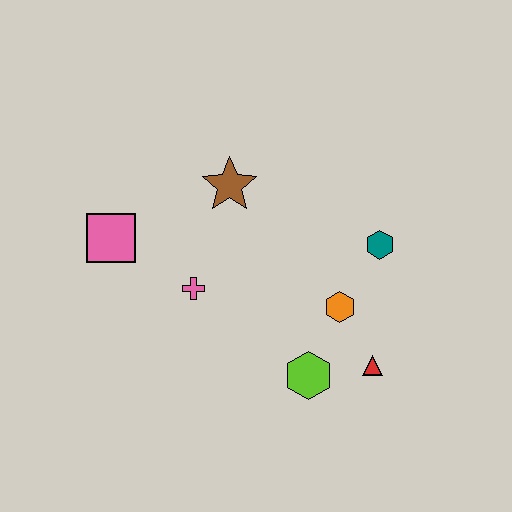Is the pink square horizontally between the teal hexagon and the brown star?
No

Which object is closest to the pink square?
The pink cross is closest to the pink square.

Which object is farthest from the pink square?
The red triangle is farthest from the pink square.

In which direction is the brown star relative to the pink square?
The brown star is to the right of the pink square.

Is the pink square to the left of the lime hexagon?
Yes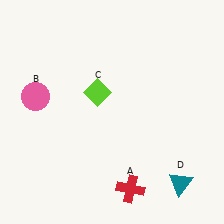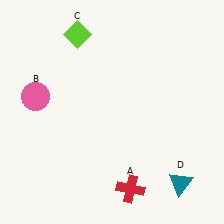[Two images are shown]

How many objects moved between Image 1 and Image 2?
1 object moved between the two images.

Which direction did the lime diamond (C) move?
The lime diamond (C) moved up.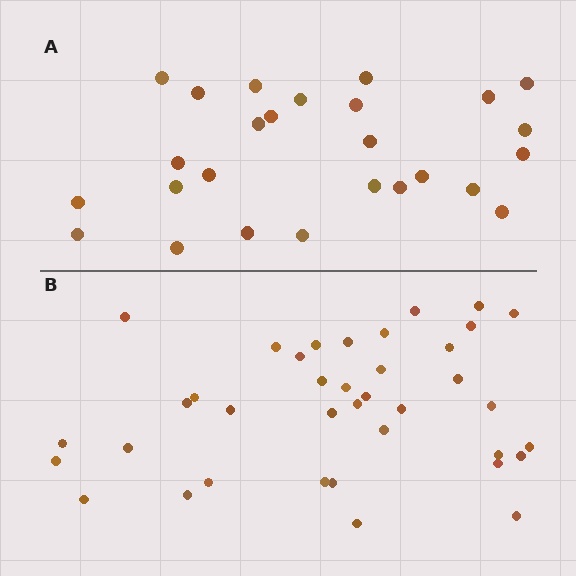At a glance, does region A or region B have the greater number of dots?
Region B (the bottom region) has more dots.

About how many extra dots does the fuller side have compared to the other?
Region B has roughly 12 or so more dots than region A.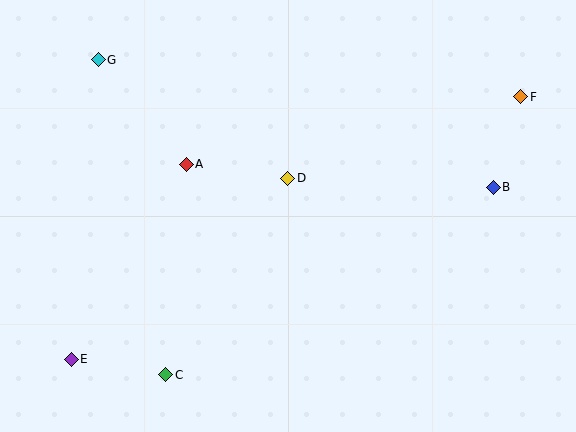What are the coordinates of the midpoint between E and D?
The midpoint between E and D is at (180, 269).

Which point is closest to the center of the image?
Point D at (288, 178) is closest to the center.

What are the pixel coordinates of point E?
Point E is at (71, 359).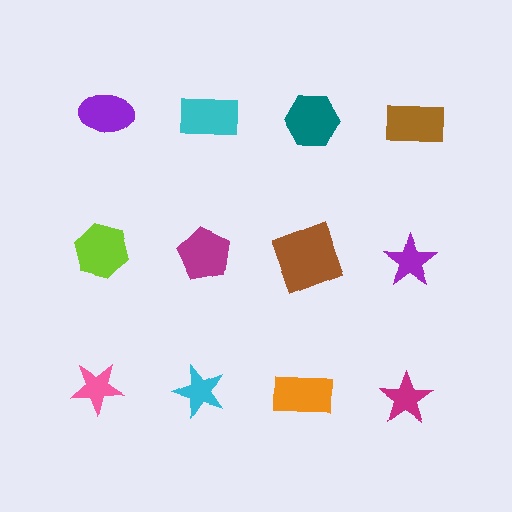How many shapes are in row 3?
4 shapes.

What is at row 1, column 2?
A cyan rectangle.